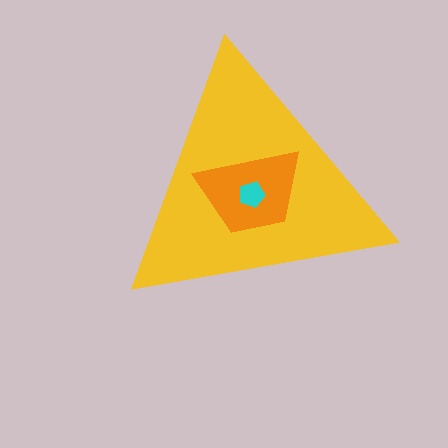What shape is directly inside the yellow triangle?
The orange trapezoid.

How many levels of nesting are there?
3.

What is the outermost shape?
The yellow triangle.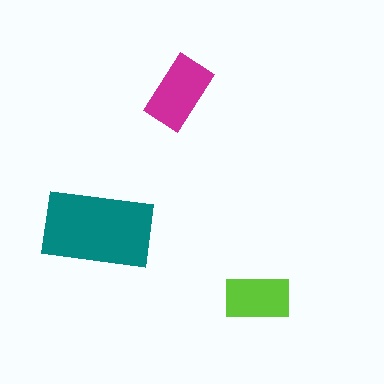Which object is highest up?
The magenta rectangle is topmost.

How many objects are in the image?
There are 3 objects in the image.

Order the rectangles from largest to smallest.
the teal one, the magenta one, the lime one.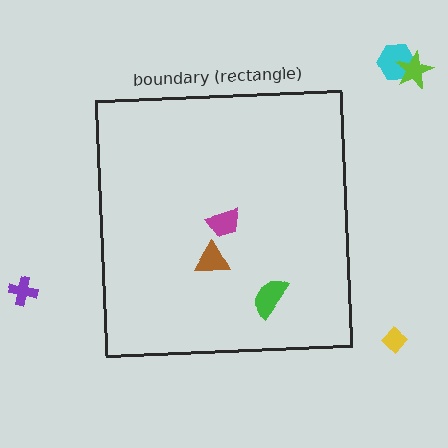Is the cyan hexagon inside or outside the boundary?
Outside.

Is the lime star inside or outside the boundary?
Outside.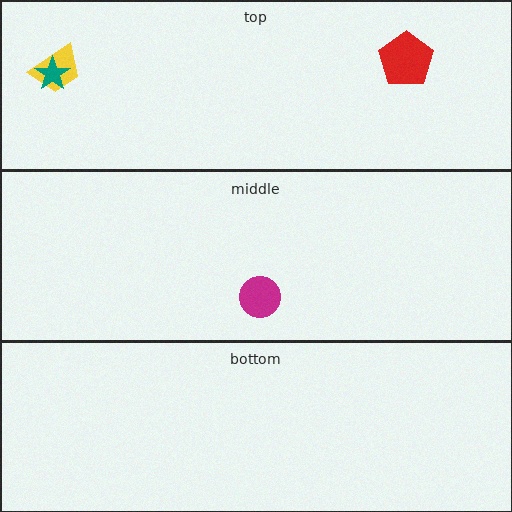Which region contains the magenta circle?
The middle region.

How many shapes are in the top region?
3.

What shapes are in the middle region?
The magenta circle.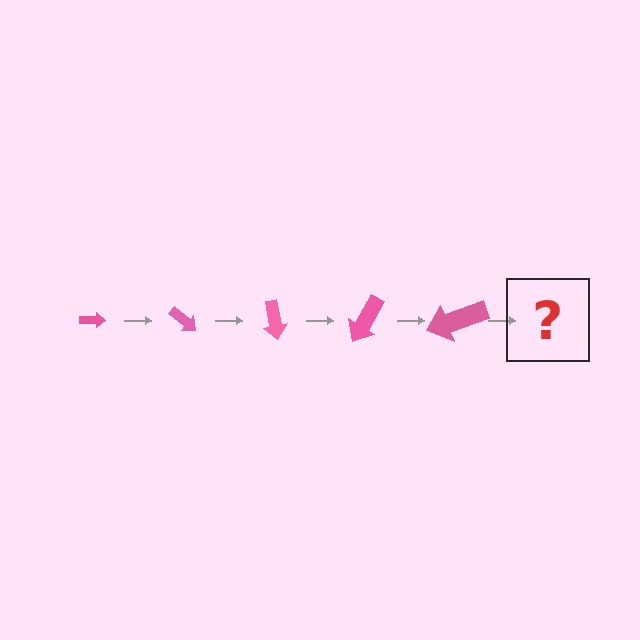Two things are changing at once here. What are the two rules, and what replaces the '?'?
The two rules are that the arrow grows larger each step and it rotates 40 degrees each step. The '?' should be an arrow, larger than the previous one and rotated 200 degrees from the start.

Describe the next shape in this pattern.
It should be an arrow, larger than the previous one and rotated 200 degrees from the start.